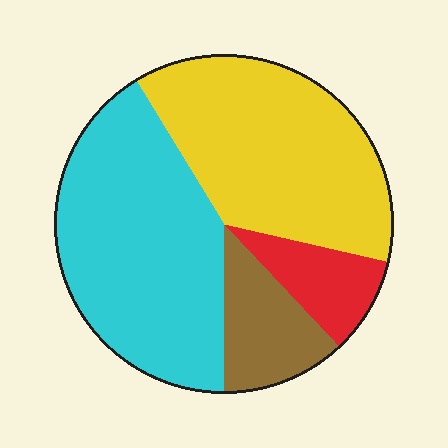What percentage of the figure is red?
Red takes up about one tenth (1/10) of the figure.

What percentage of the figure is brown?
Brown covers roughly 10% of the figure.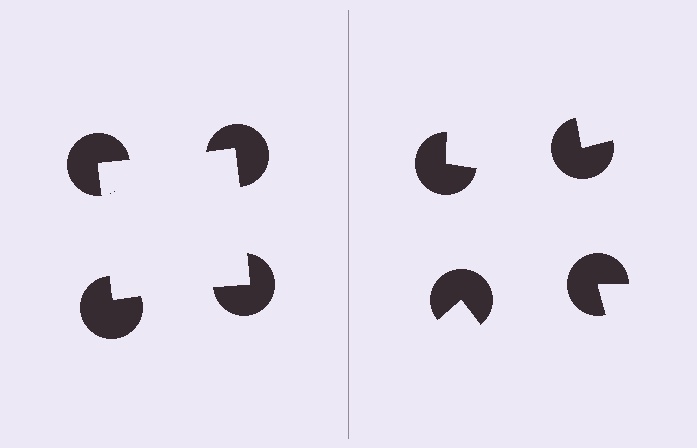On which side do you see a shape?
An illusory square appears on the left side. On the right side the wedge cuts are rotated, so no coherent shape forms.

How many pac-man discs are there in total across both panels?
8 — 4 on each side.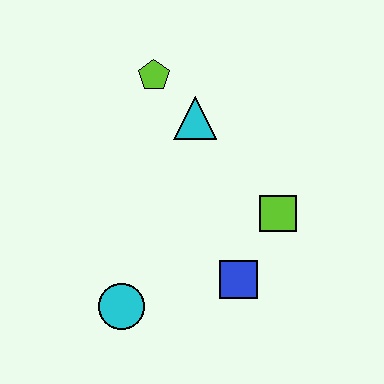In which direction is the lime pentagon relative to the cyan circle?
The lime pentagon is above the cyan circle.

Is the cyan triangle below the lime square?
No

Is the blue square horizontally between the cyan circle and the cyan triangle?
No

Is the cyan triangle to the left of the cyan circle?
No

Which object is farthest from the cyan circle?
The lime pentagon is farthest from the cyan circle.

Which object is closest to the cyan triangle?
The lime pentagon is closest to the cyan triangle.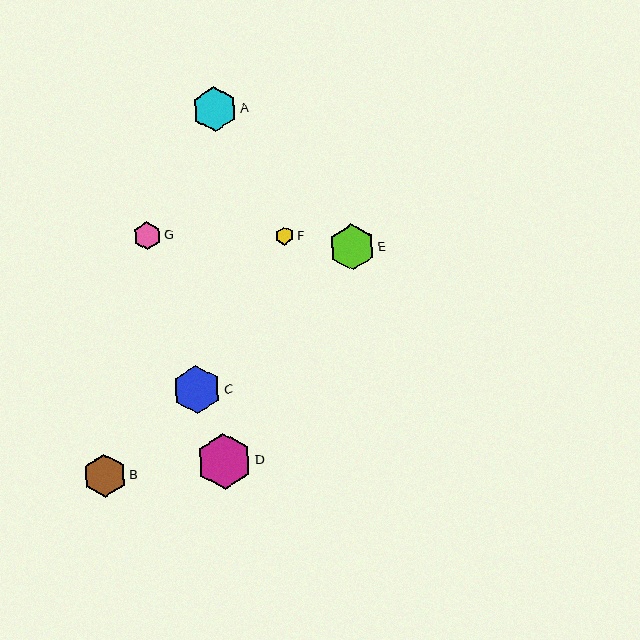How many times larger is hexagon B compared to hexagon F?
Hexagon B is approximately 2.4 times the size of hexagon F.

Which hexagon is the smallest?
Hexagon F is the smallest with a size of approximately 18 pixels.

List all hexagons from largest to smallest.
From largest to smallest: D, C, E, A, B, G, F.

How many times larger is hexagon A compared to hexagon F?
Hexagon A is approximately 2.5 times the size of hexagon F.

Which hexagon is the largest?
Hexagon D is the largest with a size of approximately 56 pixels.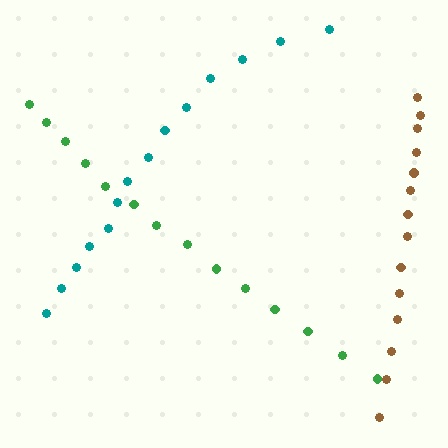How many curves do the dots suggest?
There are 3 distinct paths.